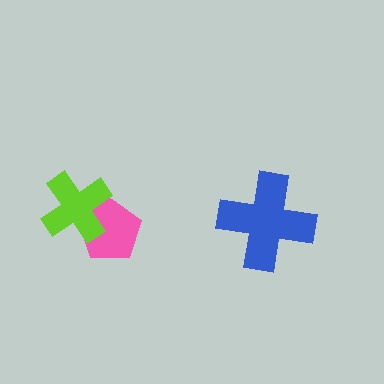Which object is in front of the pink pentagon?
The lime cross is in front of the pink pentagon.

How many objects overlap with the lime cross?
1 object overlaps with the lime cross.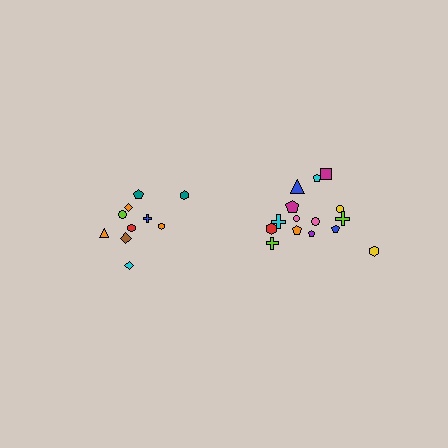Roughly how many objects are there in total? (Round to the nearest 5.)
Roughly 25 objects in total.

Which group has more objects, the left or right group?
The right group.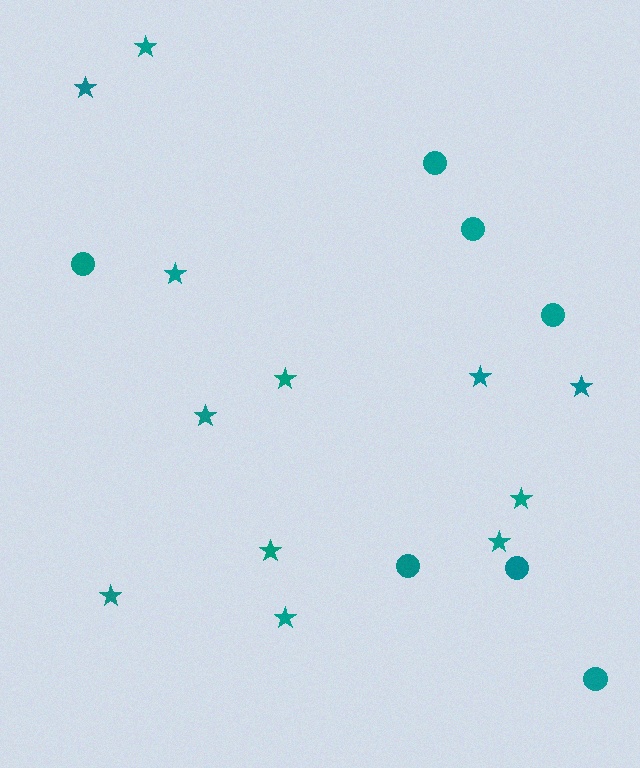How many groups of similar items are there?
There are 2 groups: one group of stars (12) and one group of circles (7).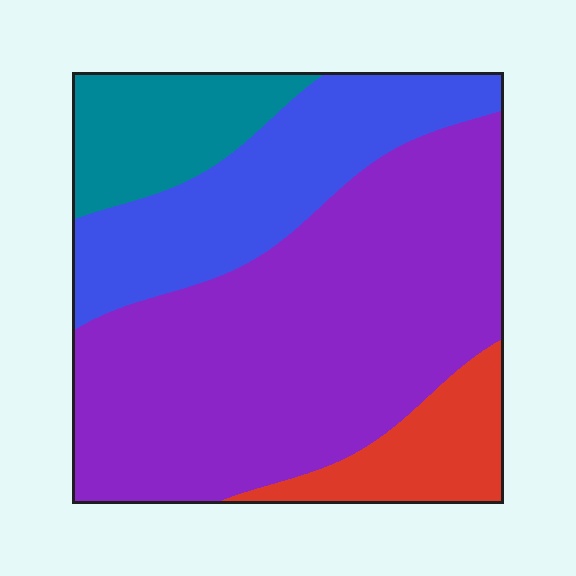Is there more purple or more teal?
Purple.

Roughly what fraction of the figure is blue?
Blue takes up about one quarter (1/4) of the figure.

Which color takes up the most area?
Purple, at roughly 55%.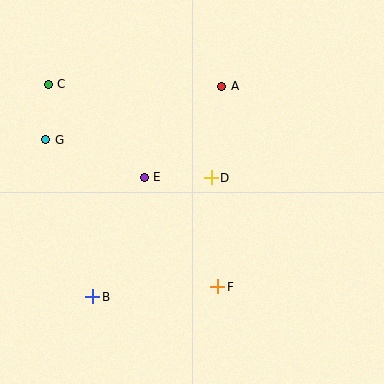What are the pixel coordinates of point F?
Point F is at (218, 287).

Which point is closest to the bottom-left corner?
Point B is closest to the bottom-left corner.